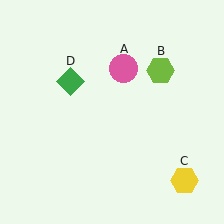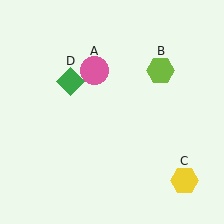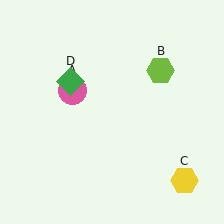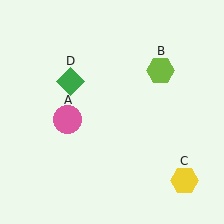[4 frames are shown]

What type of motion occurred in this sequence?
The pink circle (object A) rotated counterclockwise around the center of the scene.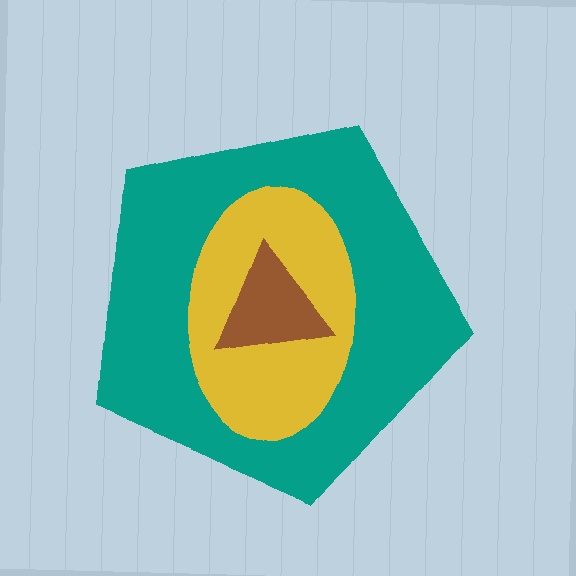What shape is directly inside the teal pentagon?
The yellow ellipse.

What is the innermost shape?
The brown triangle.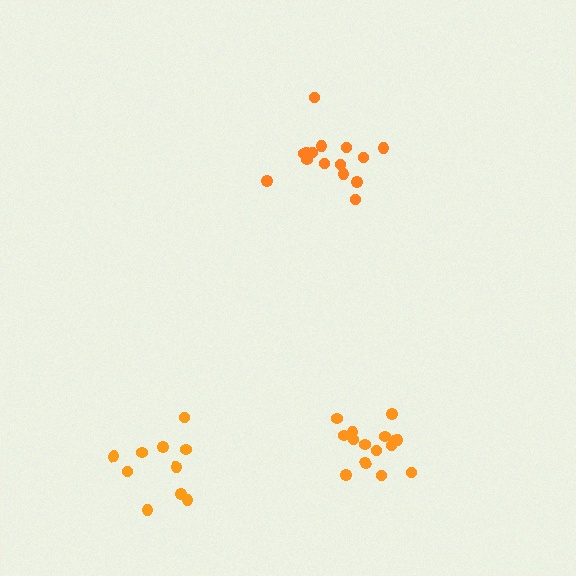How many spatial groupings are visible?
There are 3 spatial groupings.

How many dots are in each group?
Group 1: 15 dots, Group 2: 10 dots, Group 3: 15 dots (40 total).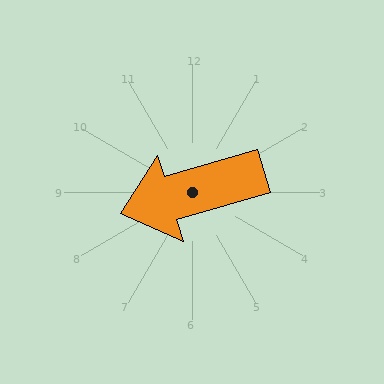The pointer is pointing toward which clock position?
Roughly 8 o'clock.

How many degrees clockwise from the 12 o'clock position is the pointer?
Approximately 254 degrees.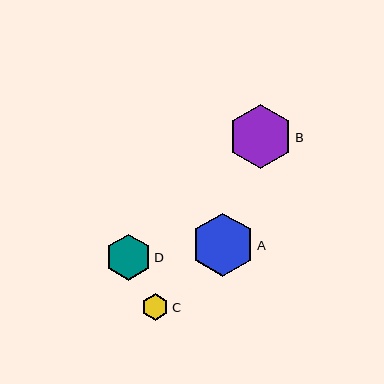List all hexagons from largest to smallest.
From largest to smallest: B, A, D, C.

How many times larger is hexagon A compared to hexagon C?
Hexagon A is approximately 2.4 times the size of hexagon C.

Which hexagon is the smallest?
Hexagon C is the smallest with a size of approximately 27 pixels.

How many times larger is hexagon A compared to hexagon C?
Hexagon A is approximately 2.4 times the size of hexagon C.